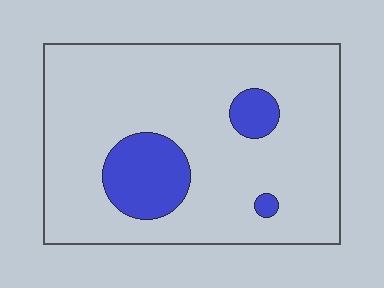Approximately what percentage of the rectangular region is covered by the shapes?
Approximately 15%.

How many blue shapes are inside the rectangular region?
3.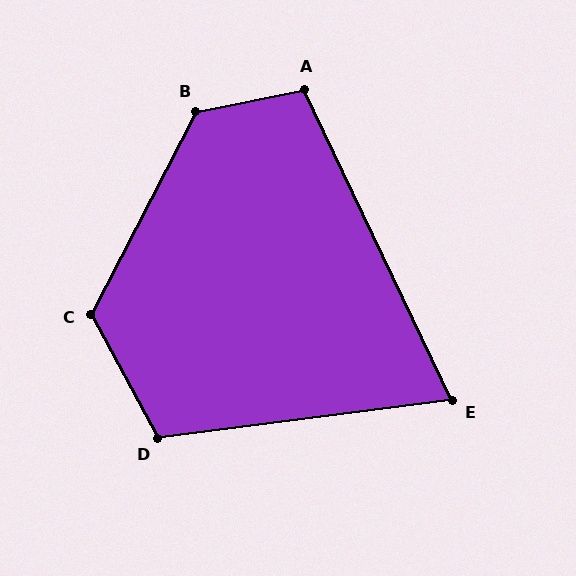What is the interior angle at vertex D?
Approximately 111 degrees (obtuse).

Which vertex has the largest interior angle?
B, at approximately 129 degrees.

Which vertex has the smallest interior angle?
E, at approximately 72 degrees.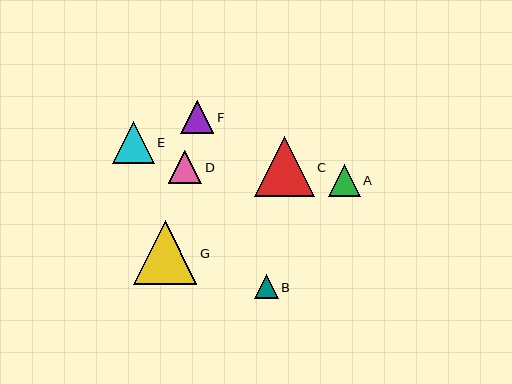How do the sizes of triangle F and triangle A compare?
Triangle F and triangle A are approximately the same size.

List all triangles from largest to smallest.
From largest to smallest: G, C, E, D, F, A, B.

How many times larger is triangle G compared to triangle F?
Triangle G is approximately 1.9 times the size of triangle F.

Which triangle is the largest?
Triangle G is the largest with a size of approximately 64 pixels.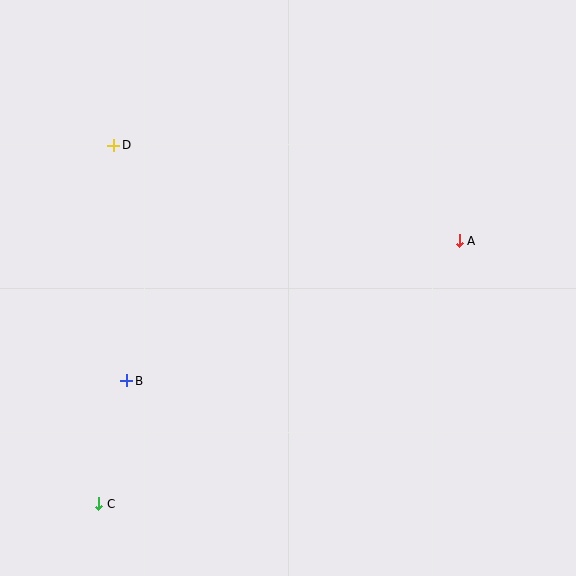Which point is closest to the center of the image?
Point A at (459, 241) is closest to the center.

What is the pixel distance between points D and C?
The distance between D and C is 359 pixels.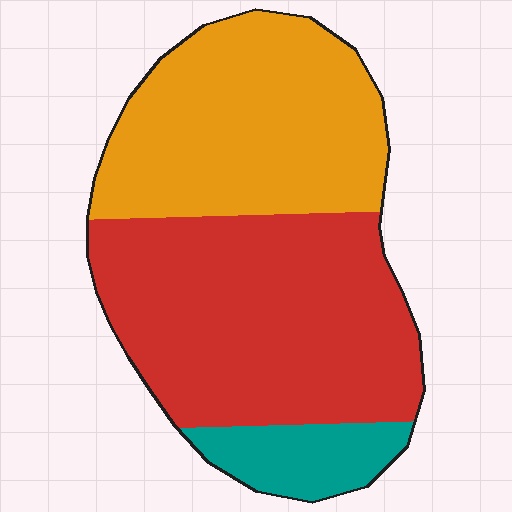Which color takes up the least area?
Teal, at roughly 10%.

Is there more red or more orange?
Red.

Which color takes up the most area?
Red, at roughly 50%.